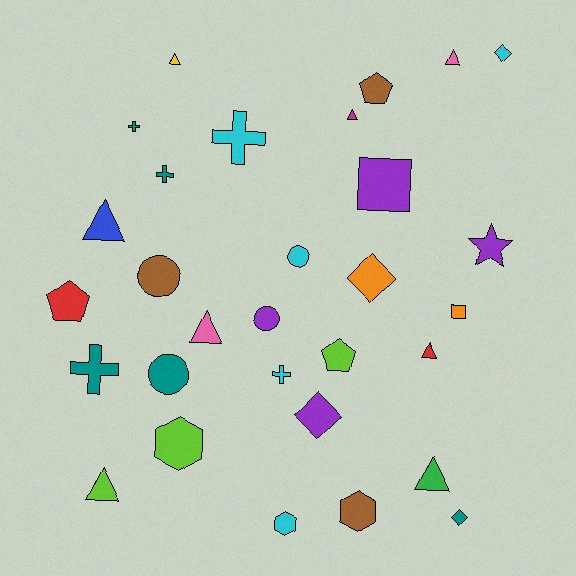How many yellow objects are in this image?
There is 1 yellow object.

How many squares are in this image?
There are 2 squares.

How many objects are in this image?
There are 30 objects.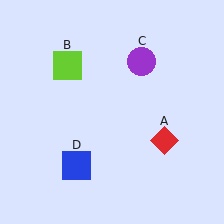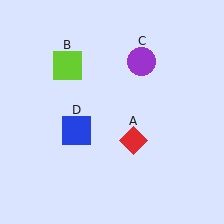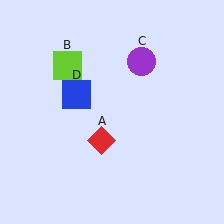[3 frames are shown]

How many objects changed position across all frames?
2 objects changed position: red diamond (object A), blue square (object D).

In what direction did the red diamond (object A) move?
The red diamond (object A) moved left.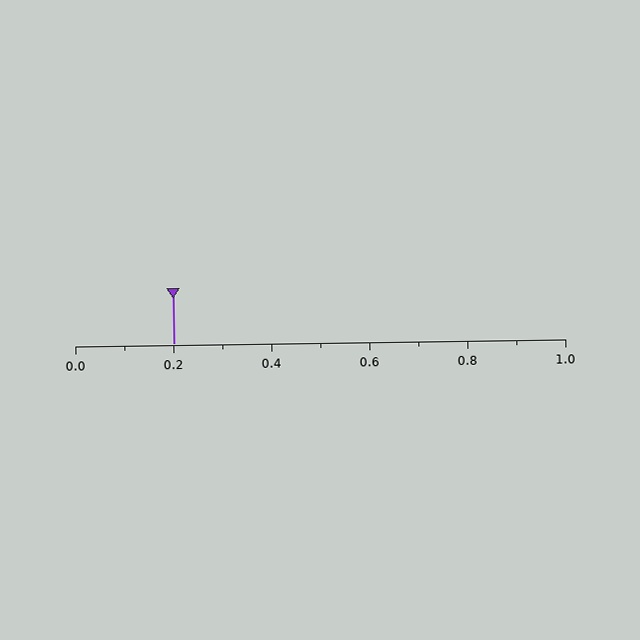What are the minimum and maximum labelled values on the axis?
The axis runs from 0.0 to 1.0.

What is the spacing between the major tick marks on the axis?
The major ticks are spaced 0.2 apart.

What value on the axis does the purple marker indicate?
The marker indicates approximately 0.2.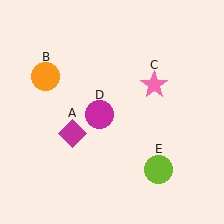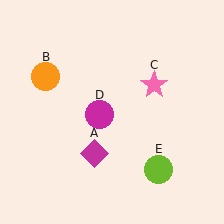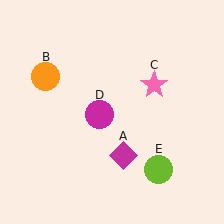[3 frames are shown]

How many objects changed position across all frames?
1 object changed position: magenta diamond (object A).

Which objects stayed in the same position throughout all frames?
Orange circle (object B) and pink star (object C) and magenta circle (object D) and lime circle (object E) remained stationary.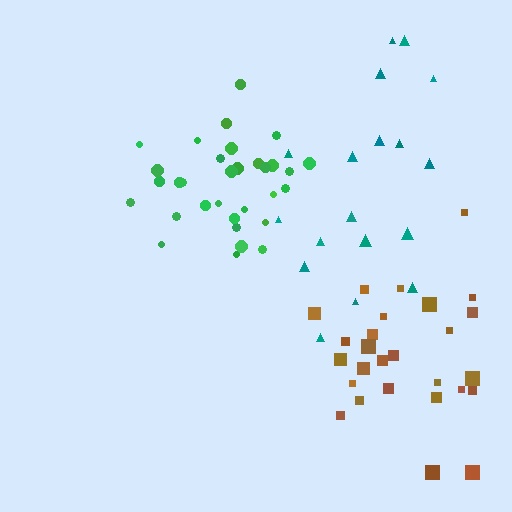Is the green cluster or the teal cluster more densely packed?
Green.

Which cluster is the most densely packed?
Green.